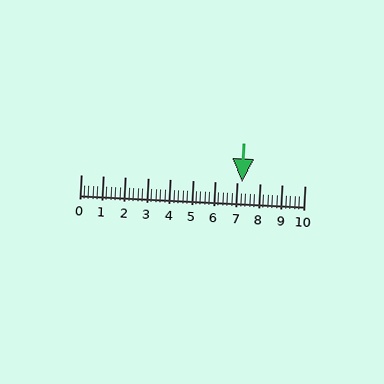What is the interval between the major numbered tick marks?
The major tick marks are spaced 1 units apart.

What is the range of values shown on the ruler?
The ruler shows values from 0 to 10.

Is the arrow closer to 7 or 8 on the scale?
The arrow is closer to 7.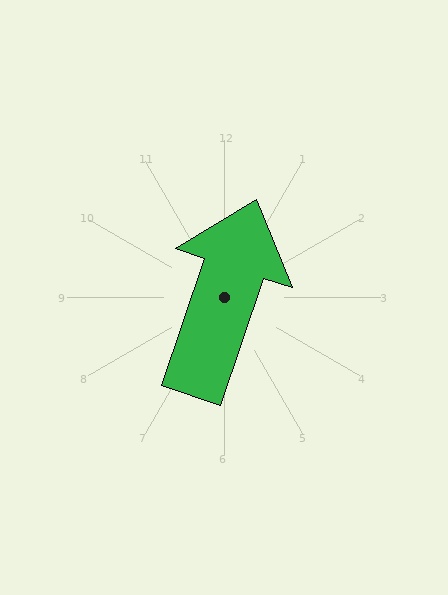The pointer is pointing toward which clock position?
Roughly 1 o'clock.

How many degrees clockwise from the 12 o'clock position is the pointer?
Approximately 19 degrees.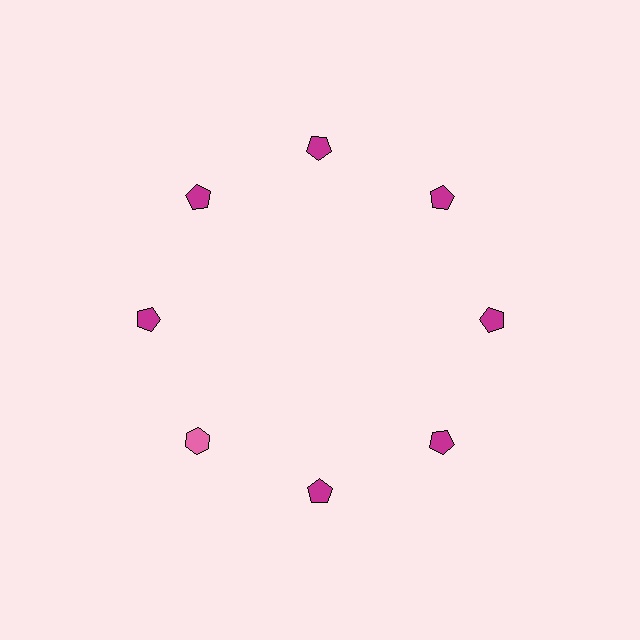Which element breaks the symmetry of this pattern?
The pink hexagon at roughly the 8 o'clock position breaks the symmetry. All other shapes are magenta pentagons.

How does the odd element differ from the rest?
It differs in both color (pink instead of magenta) and shape (hexagon instead of pentagon).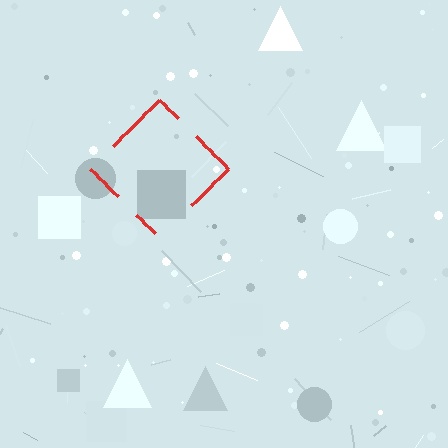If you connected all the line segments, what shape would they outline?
They would outline a diamond.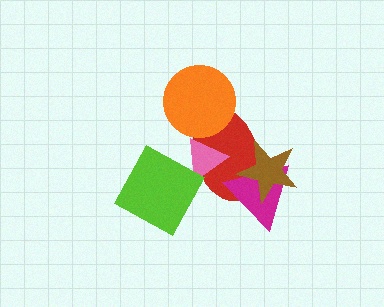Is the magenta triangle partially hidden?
Yes, it is partially covered by another shape.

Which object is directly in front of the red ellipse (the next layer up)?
The magenta triangle is directly in front of the red ellipse.